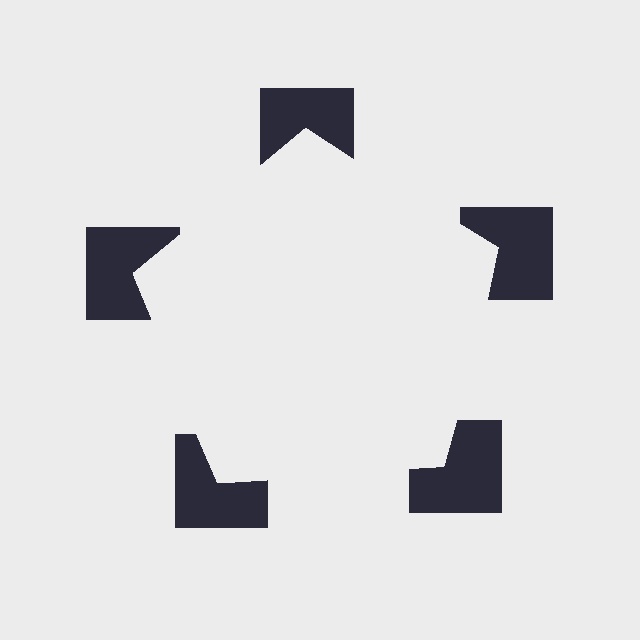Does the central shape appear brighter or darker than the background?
It typically appears slightly brighter than the background, even though no actual brightness change is drawn.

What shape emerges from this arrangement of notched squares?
An illusory pentagon — its edges are inferred from the aligned wedge cuts in the notched squares, not physically drawn.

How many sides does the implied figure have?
5 sides.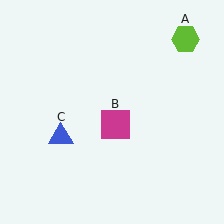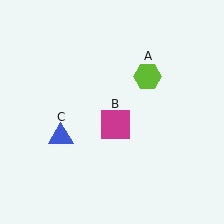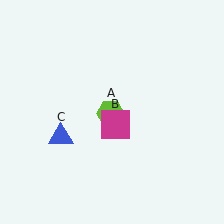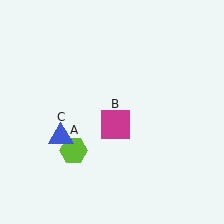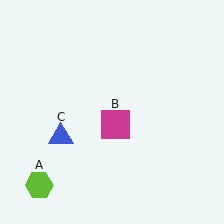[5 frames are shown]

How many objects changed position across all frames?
1 object changed position: lime hexagon (object A).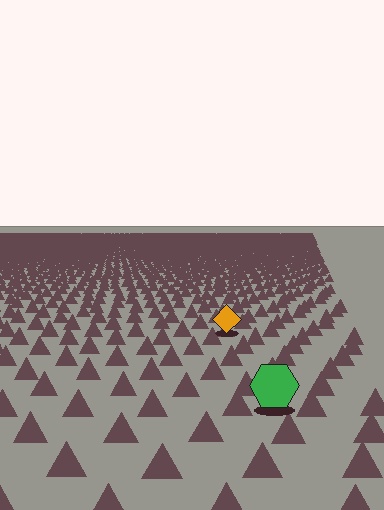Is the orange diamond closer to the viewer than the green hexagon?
No. The green hexagon is closer — you can tell from the texture gradient: the ground texture is coarser near it.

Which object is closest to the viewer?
The green hexagon is closest. The texture marks near it are larger and more spread out.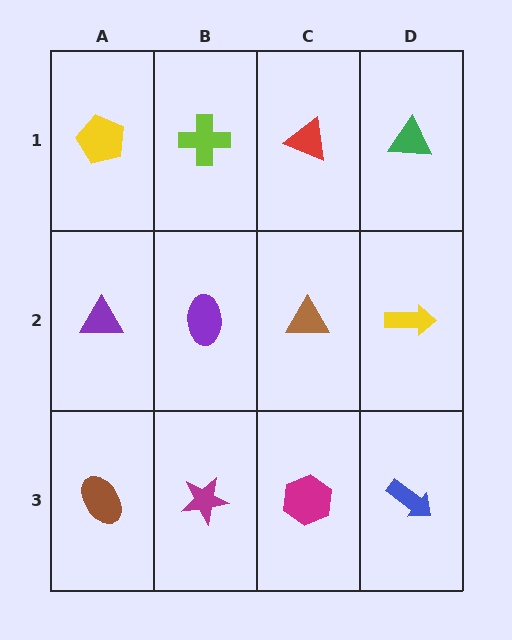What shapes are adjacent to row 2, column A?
A yellow pentagon (row 1, column A), a brown ellipse (row 3, column A), a purple ellipse (row 2, column B).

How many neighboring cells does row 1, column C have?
3.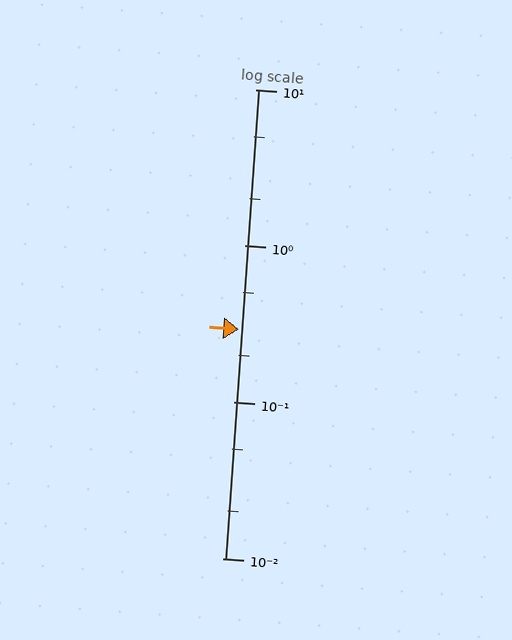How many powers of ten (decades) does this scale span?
The scale spans 3 decades, from 0.01 to 10.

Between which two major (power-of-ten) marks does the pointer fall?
The pointer is between 0.1 and 1.